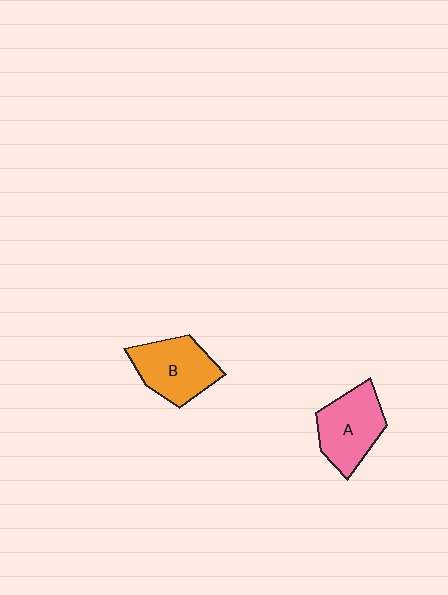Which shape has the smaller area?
Shape B (orange).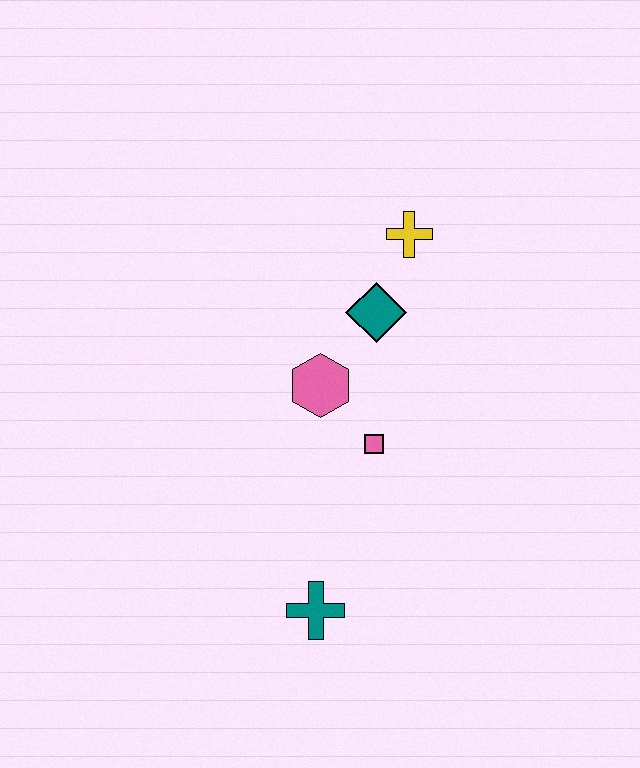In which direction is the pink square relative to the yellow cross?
The pink square is below the yellow cross.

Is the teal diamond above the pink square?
Yes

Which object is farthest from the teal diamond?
The teal cross is farthest from the teal diamond.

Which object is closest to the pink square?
The pink hexagon is closest to the pink square.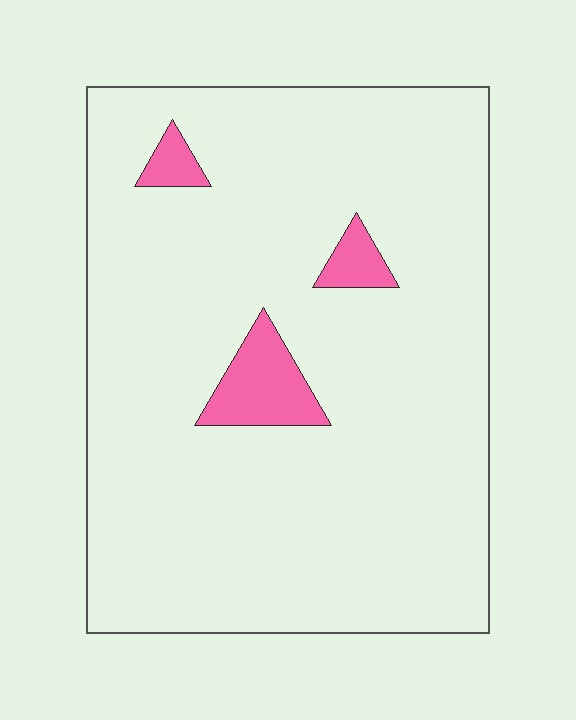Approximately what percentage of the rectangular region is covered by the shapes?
Approximately 5%.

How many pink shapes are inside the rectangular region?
3.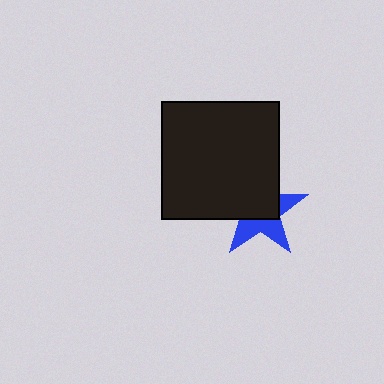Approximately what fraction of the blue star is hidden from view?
Roughly 55% of the blue star is hidden behind the black square.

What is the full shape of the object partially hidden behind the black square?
The partially hidden object is a blue star.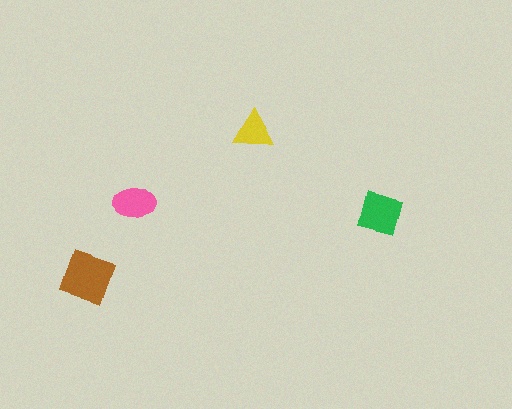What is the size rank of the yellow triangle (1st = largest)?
4th.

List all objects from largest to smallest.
The brown square, the green square, the pink ellipse, the yellow triangle.